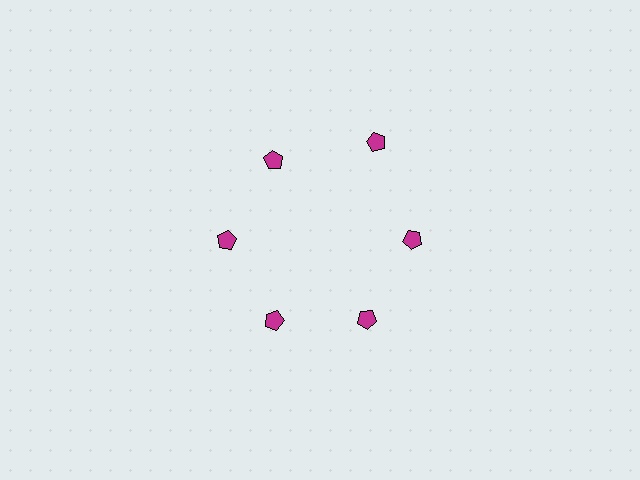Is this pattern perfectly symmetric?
No. The 6 magenta pentagons are arranged in a ring, but one element near the 1 o'clock position is pushed outward from the center, breaking the 6-fold rotational symmetry.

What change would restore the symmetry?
The symmetry would be restored by moving it inward, back onto the ring so that all 6 pentagons sit at equal angles and equal distance from the center.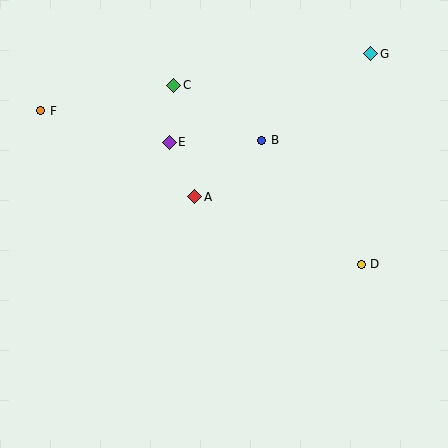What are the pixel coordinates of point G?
Point G is at (371, 54).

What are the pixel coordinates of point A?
Point A is at (195, 197).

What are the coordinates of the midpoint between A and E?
The midpoint between A and E is at (182, 170).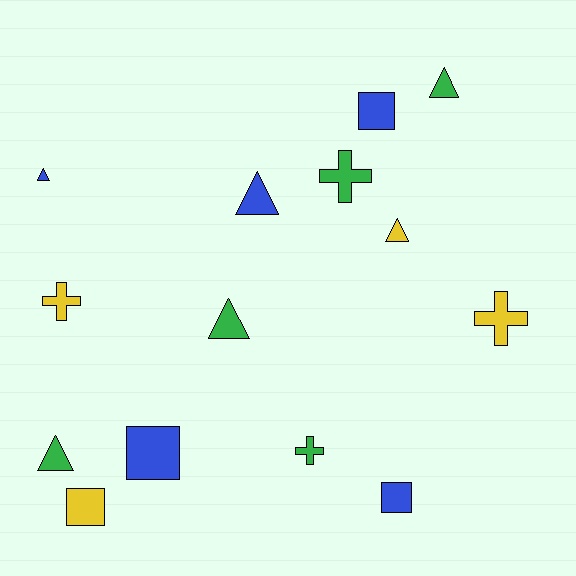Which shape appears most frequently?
Triangle, with 6 objects.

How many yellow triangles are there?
There is 1 yellow triangle.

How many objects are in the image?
There are 14 objects.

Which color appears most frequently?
Blue, with 5 objects.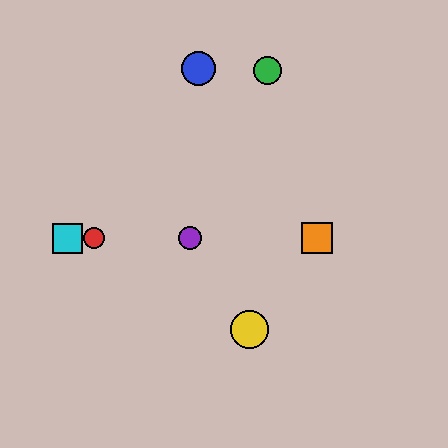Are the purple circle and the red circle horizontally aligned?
Yes, both are at y≈238.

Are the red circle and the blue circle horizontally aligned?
No, the red circle is at y≈238 and the blue circle is at y≈68.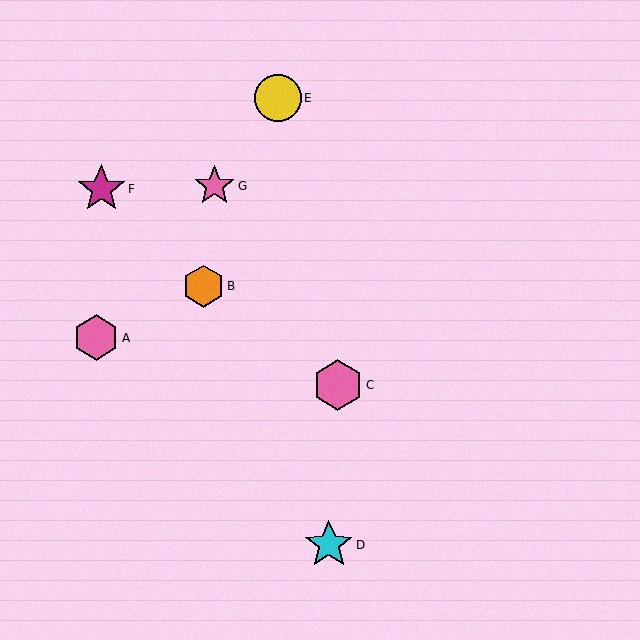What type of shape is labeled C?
Shape C is a pink hexagon.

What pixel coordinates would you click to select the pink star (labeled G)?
Click at (215, 186) to select the pink star G.